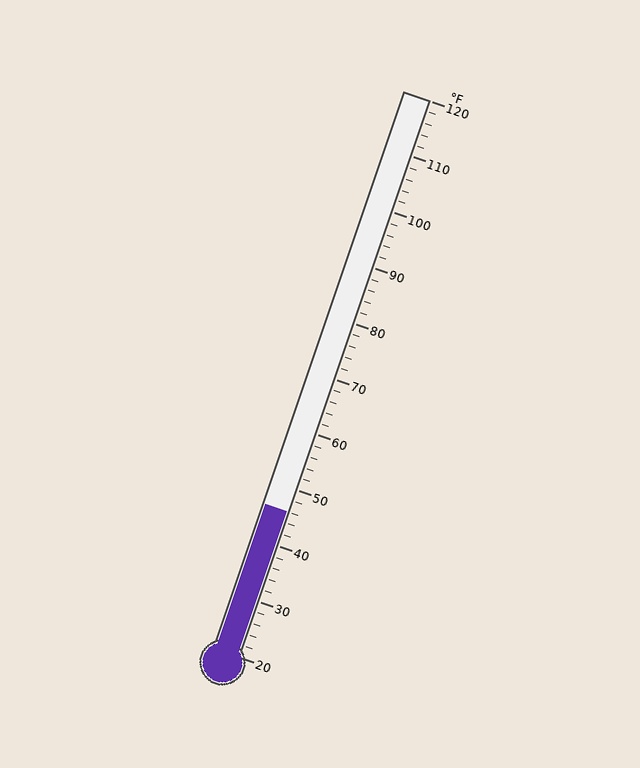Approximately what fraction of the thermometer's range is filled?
The thermometer is filled to approximately 25% of its range.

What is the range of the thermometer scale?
The thermometer scale ranges from 20°F to 120°F.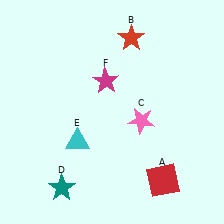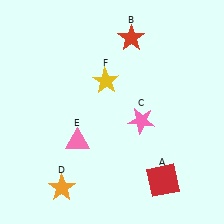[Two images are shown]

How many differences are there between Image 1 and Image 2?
There are 3 differences between the two images.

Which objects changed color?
D changed from teal to orange. E changed from cyan to pink. F changed from magenta to yellow.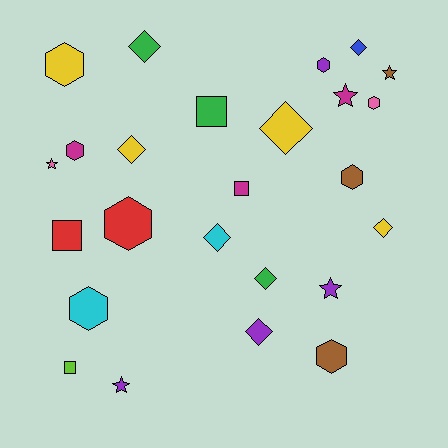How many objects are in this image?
There are 25 objects.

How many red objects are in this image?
There are 2 red objects.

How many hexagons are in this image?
There are 8 hexagons.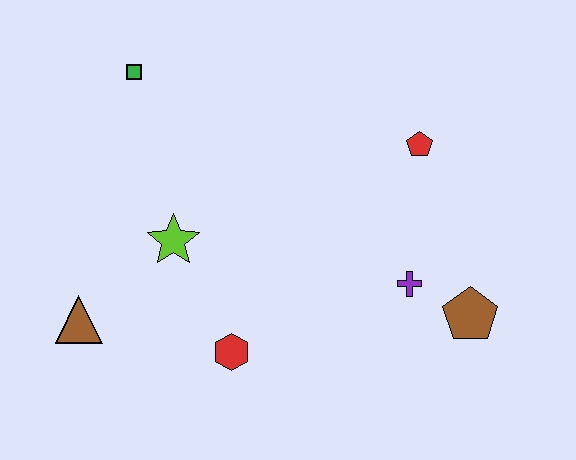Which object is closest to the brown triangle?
The lime star is closest to the brown triangle.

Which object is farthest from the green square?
The brown pentagon is farthest from the green square.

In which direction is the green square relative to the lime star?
The green square is above the lime star.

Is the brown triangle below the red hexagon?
No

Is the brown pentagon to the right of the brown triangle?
Yes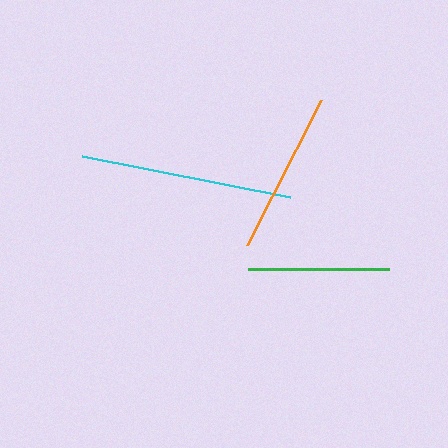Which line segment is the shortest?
The green line is the shortest at approximately 141 pixels.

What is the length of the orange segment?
The orange segment is approximately 163 pixels long.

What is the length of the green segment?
The green segment is approximately 141 pixels long.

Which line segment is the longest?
The cyan line is the longest at approximately 212 pixels.